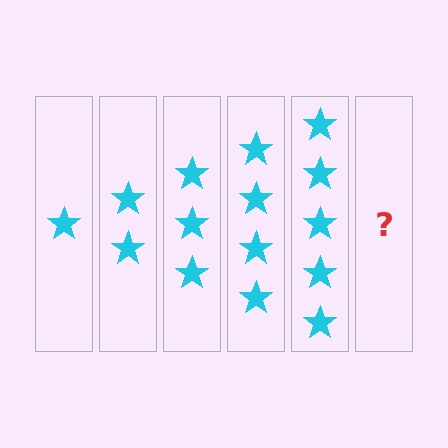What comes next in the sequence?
The next element should be 6 stars.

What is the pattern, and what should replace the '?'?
The pattern is that each step adds one more star. The '?' should be 6 stars.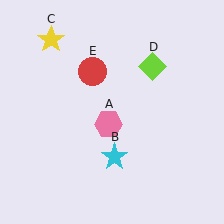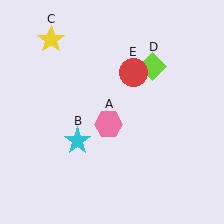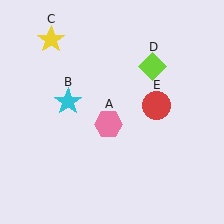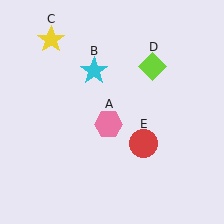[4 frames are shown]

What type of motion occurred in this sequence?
The cyan star (object B), red circle (object E) rotated clockwise around the center of the scene.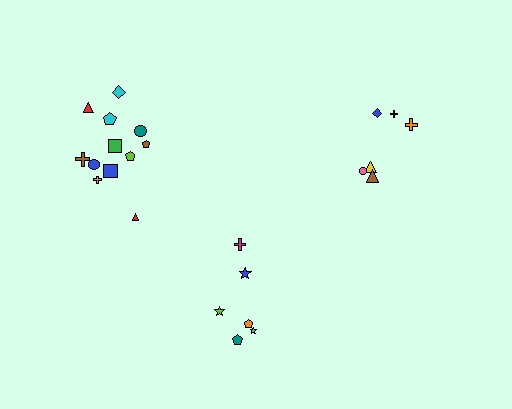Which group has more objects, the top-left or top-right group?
The top-left group.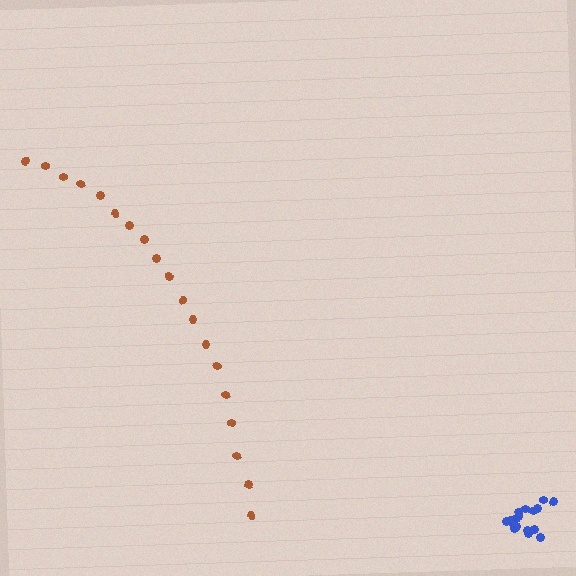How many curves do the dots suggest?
There are 2 distinct paths.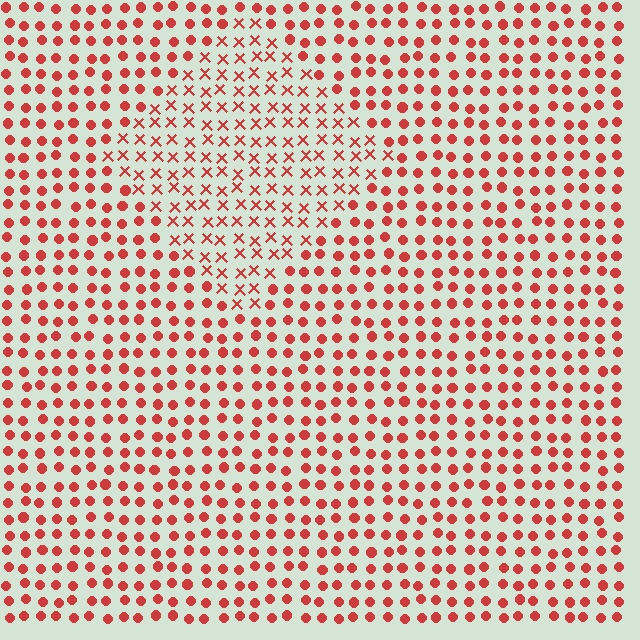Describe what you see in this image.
The image is filled with small red elements arranged in a uniform grid. A diamond-shaped region contains X marks, while the surrounding area contains circles. The boundary is defined purely by the change in element shape.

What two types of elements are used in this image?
The image uses X marks inside the diamond region and circles outside it.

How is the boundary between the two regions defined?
The boundary is defined by a change in element shape: X marks inside vs. circles outside. All elements share the same color and spacing.